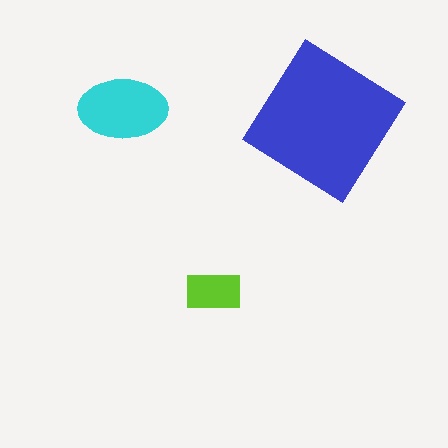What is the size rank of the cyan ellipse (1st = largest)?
2nd.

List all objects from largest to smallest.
The blue diamond, the cyan ellipse, the lime rectangle.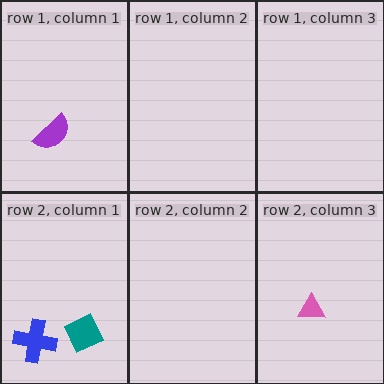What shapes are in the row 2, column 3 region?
The pink triangle.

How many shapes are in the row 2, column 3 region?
1.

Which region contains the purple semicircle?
The row 1, column 1 region.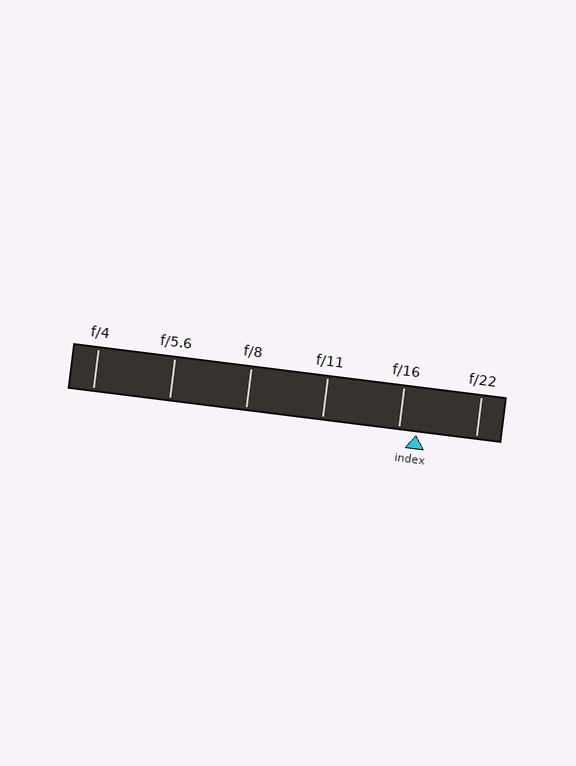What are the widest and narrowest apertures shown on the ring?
The widest aperture shown is f/4 and the narrowest is f/22.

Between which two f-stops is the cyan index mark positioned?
The index mark is between f/16 and f/22.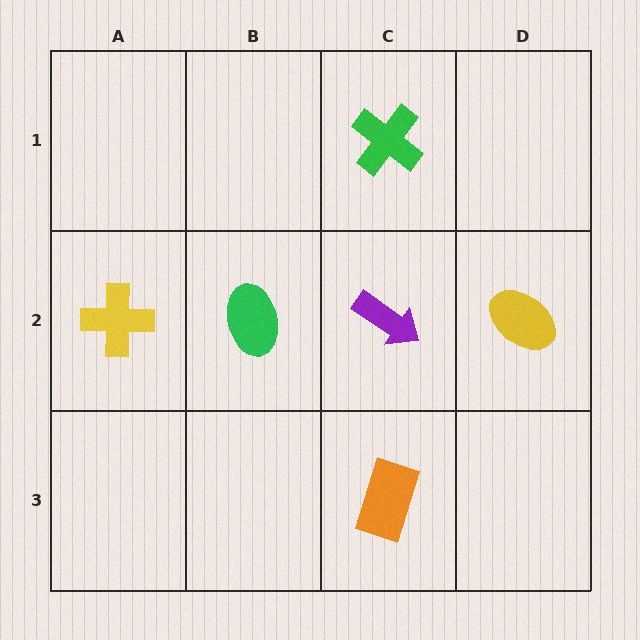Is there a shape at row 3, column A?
No, that cell is empty.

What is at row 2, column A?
A yellow cross.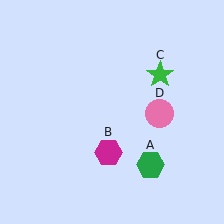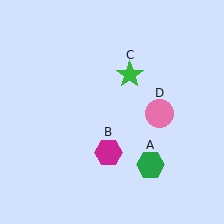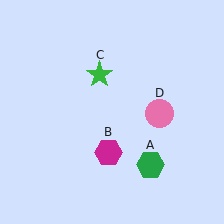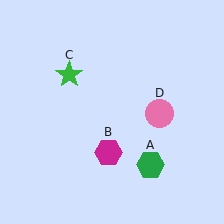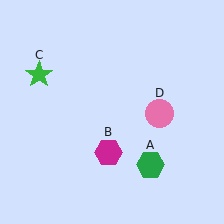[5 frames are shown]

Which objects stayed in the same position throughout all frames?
Green hexagon (object A) and magenta hexagon (object B) and pink circle (object D) remained stationary.